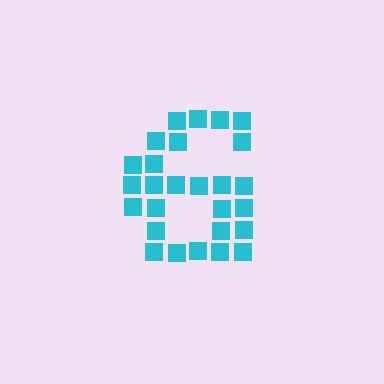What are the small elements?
The small elements are squares.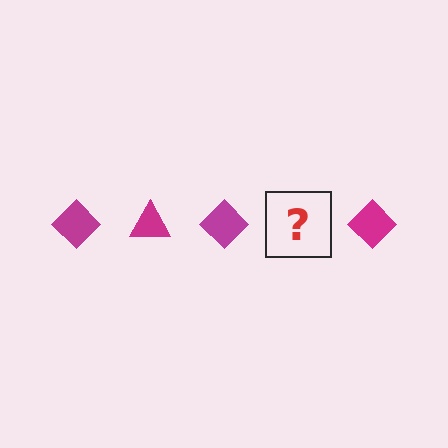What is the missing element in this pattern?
The missing element is a magenta triangle.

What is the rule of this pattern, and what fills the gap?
The rule is that the pattern cycles through diamond, triangle shapes in magenta. The gap should be filled with a magenta triangle.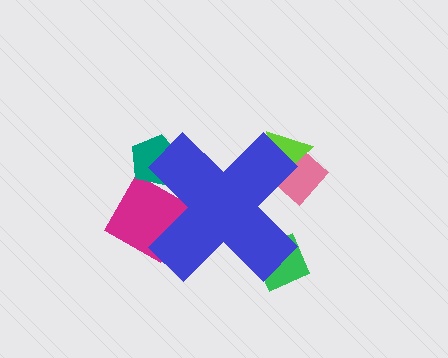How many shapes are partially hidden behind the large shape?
5 shapes are partially hidden.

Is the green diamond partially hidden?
Yes, the green diamond is partially hidden behind the blue cross.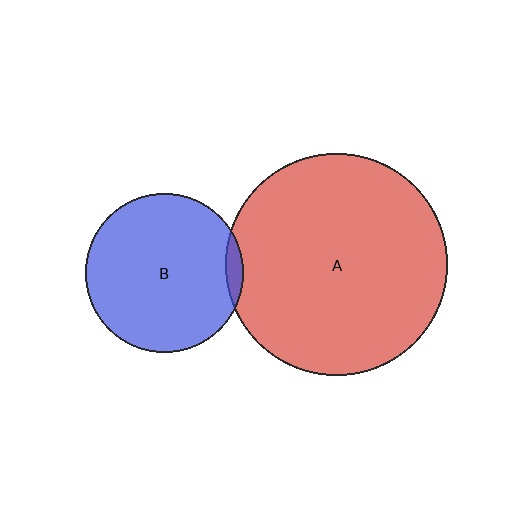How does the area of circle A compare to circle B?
Approximately 1.9 times.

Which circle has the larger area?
Circle A (red).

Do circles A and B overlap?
Yes.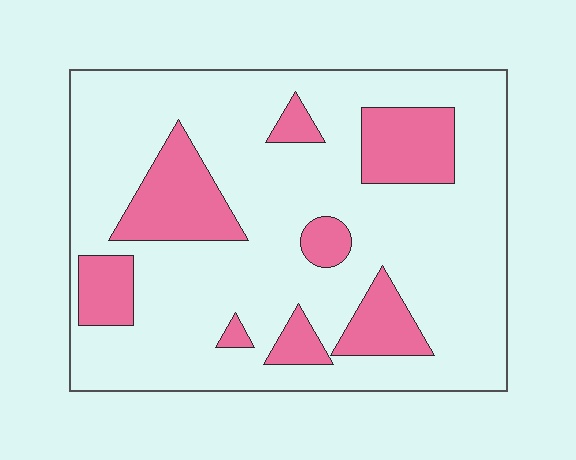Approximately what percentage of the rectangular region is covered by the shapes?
Approximately 20%.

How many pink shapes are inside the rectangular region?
8.